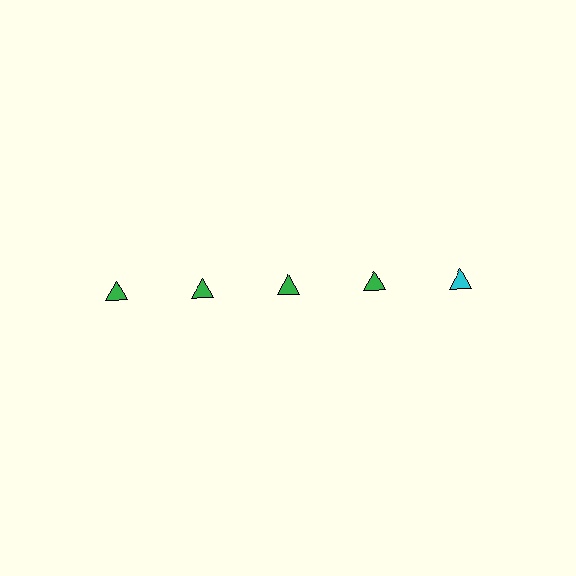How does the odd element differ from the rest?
It has a different color: cyan instead of green.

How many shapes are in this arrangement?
There are 5 shapes arranged in a grid pattern.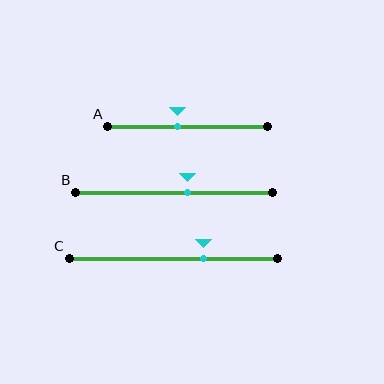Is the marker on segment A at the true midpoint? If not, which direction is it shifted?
No, the marker on segment A is shifted to the left by about 6% of the segment length.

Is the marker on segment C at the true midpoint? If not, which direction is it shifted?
No, the marker on segment C is shifted to the right by about 14% of the segment length.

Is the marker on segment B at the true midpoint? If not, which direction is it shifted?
No, the marker on segment B is shifted to the right by about 7% of the segment length.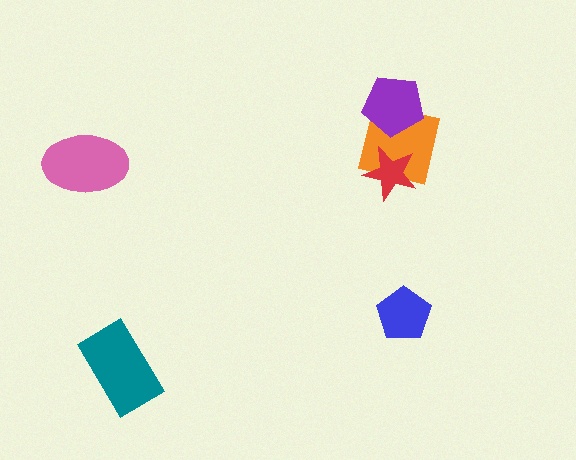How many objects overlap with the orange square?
2 objects overlap with the orange square.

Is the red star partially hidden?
No, no other shape covers it.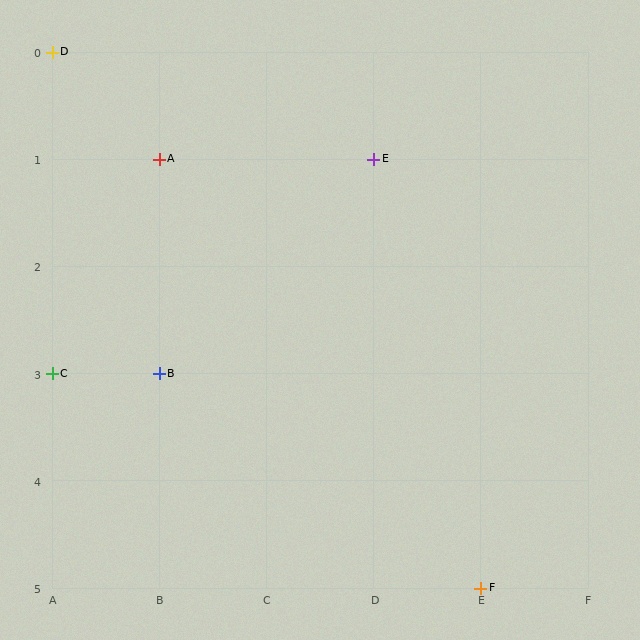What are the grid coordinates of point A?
Point A is at grid coordinates (B, 1).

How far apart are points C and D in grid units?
Points C and D are 3 rows apart.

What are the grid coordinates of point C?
Point C is at grid coordinates (A, 3).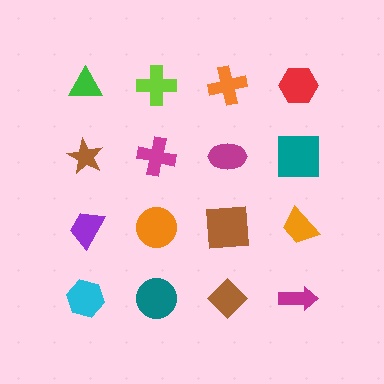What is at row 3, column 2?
An orange circle.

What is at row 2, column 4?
A teal square.